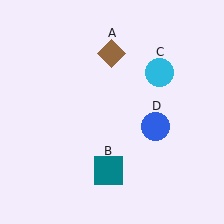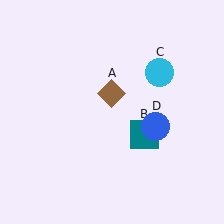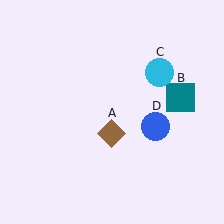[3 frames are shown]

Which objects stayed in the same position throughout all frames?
Cyan circle (object C) and blue circle (object D) remained stationary.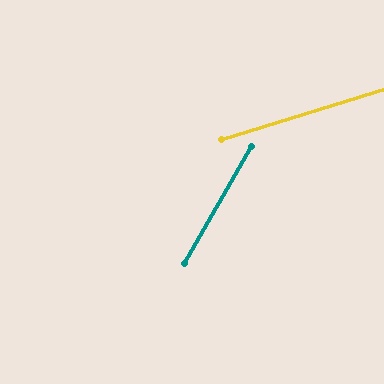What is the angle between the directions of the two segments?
Approximately 43 degrees.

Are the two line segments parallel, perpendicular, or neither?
Neither parallel nor perpendicular — they differ by about 43°.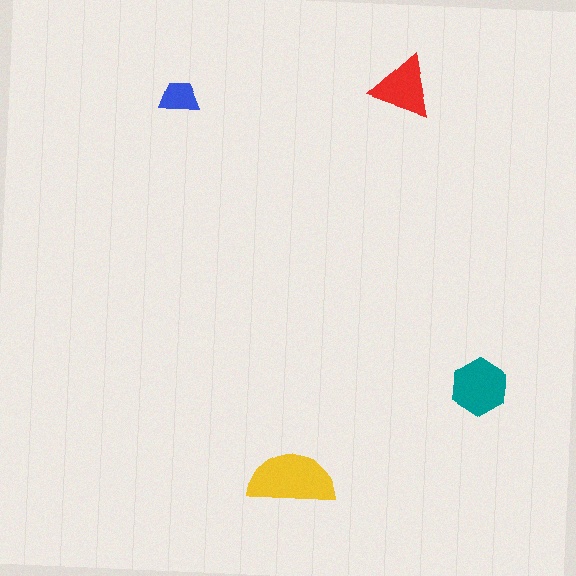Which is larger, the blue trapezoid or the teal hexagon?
The teal hexagon.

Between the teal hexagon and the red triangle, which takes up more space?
The teal hexagon.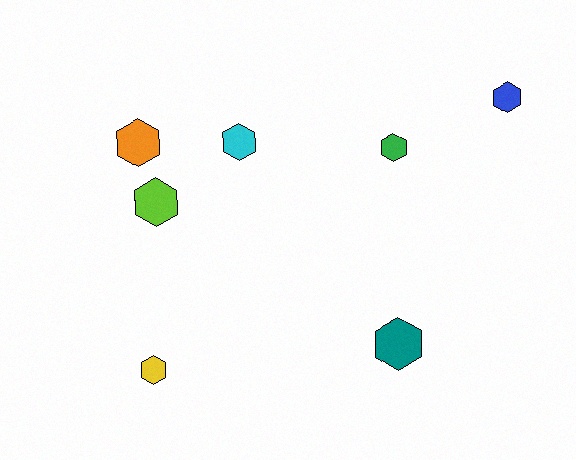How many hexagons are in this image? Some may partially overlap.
There are 7 hexagons.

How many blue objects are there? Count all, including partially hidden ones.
There is 1 blue object.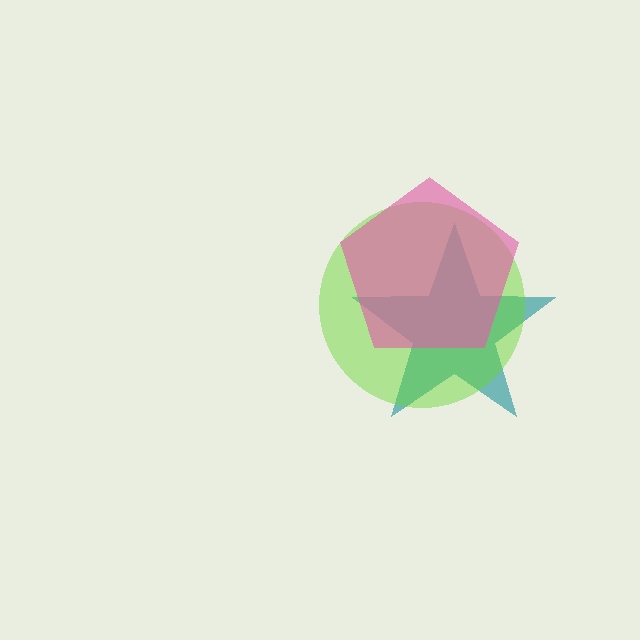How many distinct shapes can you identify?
There are 3 distinct shapes: a teal star, a lime circle, a pink pentagon.